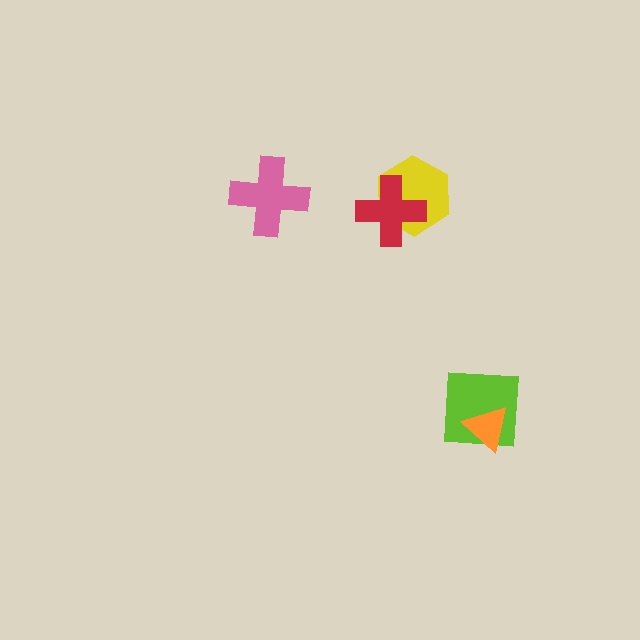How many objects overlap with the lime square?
1 object overlaps with the lime square.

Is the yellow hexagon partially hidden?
Yes, it is partially covered by another shape.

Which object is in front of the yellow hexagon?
The red cross is in front of the yellow hexagon.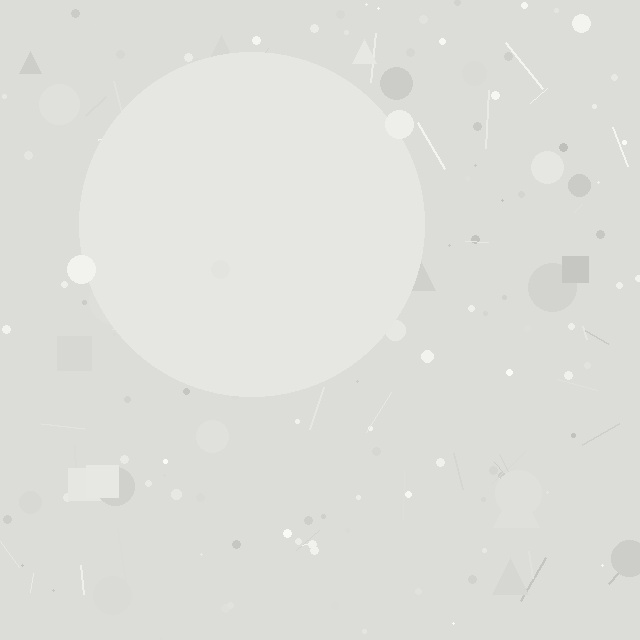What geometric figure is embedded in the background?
A circle is embedded in the background.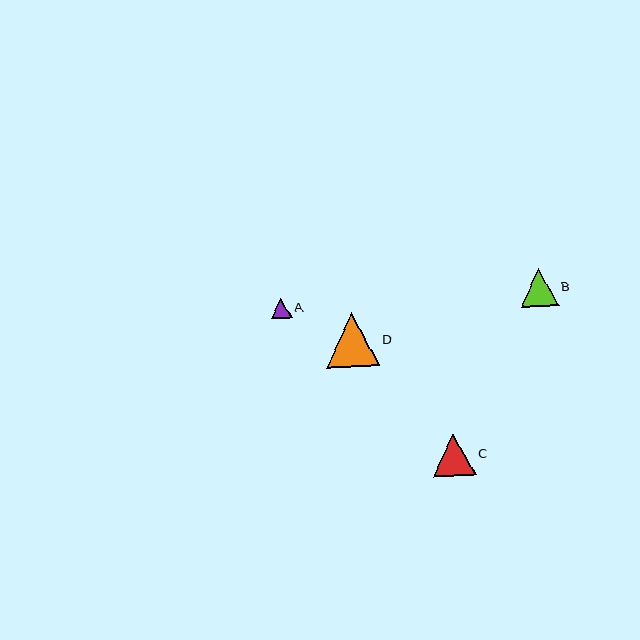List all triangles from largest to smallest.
From largest to smallest: D, C, B, A.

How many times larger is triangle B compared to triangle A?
Triangle B is approximately 1.9 times the size of triangle A.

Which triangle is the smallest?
Triangle A is the smallest with a size of approximately 20 pixels.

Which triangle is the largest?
Triangle D is the largest with a size of approximately 54 pixels.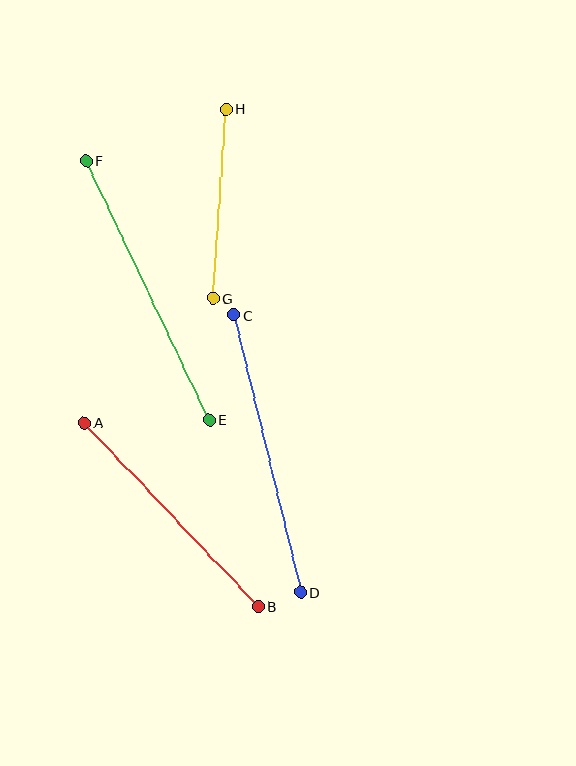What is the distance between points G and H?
The distance is approximately 189 pixels.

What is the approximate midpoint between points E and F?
The midpoint is at approximately (148, 290) pixels.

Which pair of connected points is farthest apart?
Points E and F are farthest apart.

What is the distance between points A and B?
The distance is approximately 252 pixels.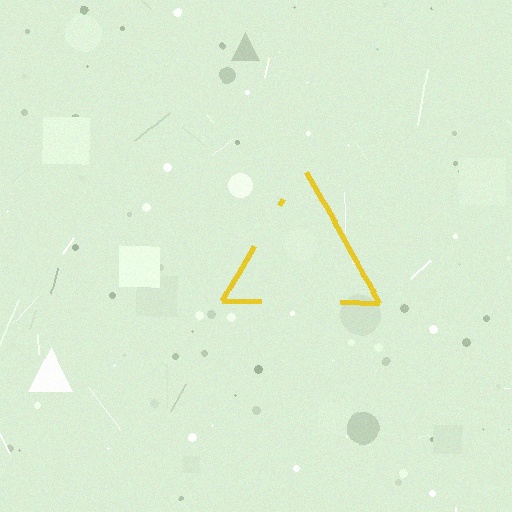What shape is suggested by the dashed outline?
The dashed outline suggests a triangle.